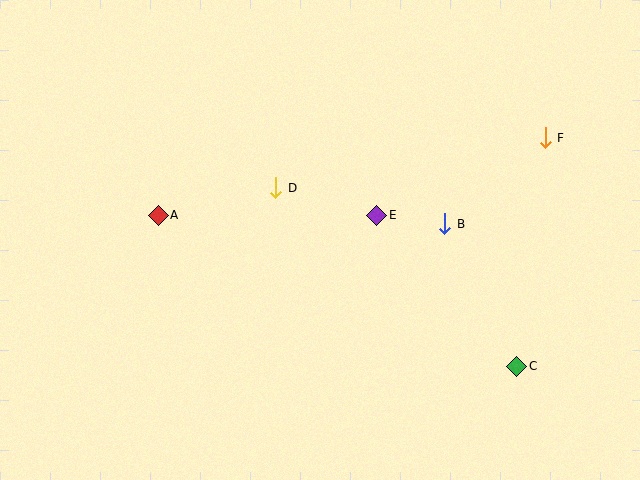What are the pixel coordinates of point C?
Point C is at (517, 366).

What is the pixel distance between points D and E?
The distance between D and E is 104 pixels.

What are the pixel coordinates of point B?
Point B is at (445, 224).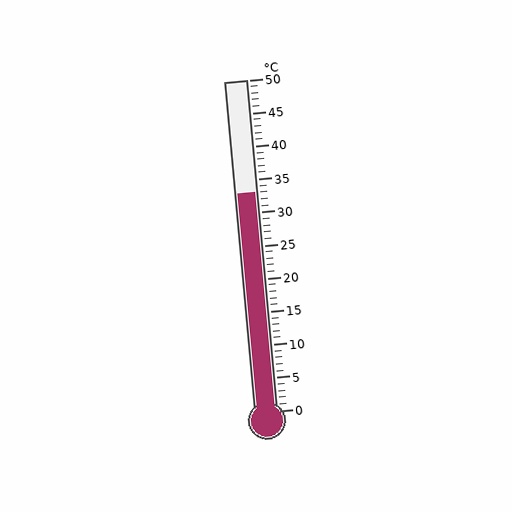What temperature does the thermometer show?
The thermometer shows approximately 33°C.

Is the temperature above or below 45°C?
The temperature is below 45°C.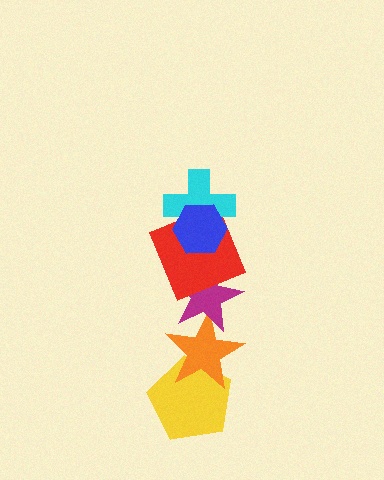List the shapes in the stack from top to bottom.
From top to bottom: the blue hexagon, the cyan cross, the red square, the magenta star, the orange star, the yellow pentagon.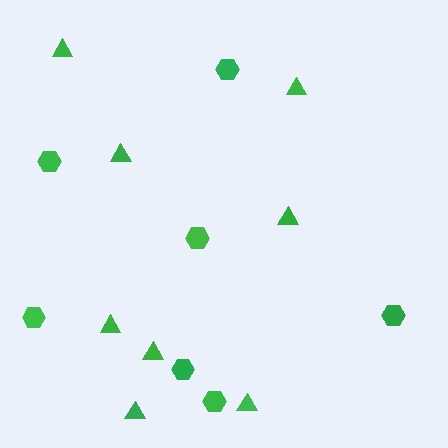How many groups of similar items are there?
There are 2 groups: one group of hexagons (7) and one group of triangles (8).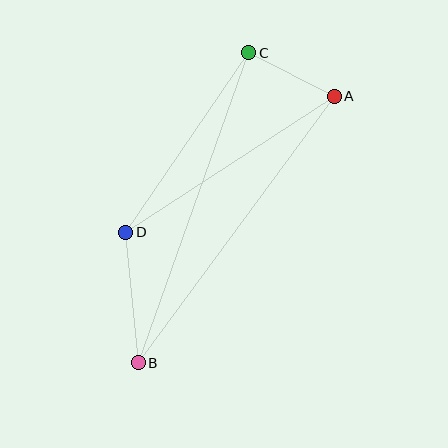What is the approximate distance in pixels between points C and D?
The distance between C and D is approximately 217 pixels.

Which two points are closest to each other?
Points A and C are closest to each other.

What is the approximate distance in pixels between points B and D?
The distance between B and D is approximately 131 pixels.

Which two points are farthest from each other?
Points A and B are farthest from each other.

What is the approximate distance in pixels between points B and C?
The distance between B and C is approximately 329 pixels.